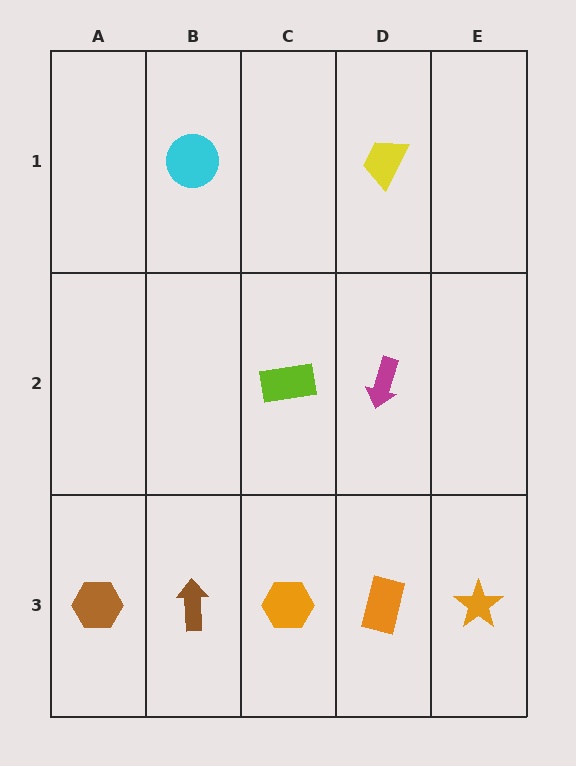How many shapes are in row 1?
2 shapes.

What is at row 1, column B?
A cyan circle.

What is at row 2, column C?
A lime rectangle.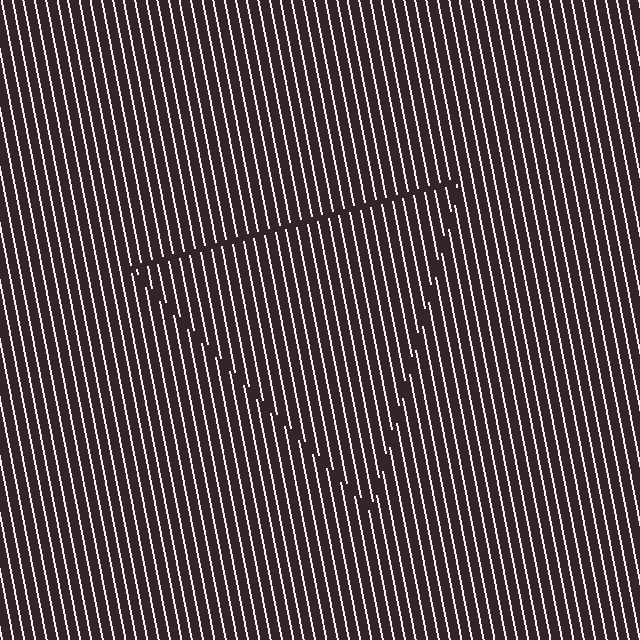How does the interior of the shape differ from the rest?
The interior of the shape contains the same grating, shifted by half a period — the contour is defined by the phase discontinuity where line-ends from the inner and outer gratings abut.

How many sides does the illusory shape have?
3 sides — the line-ends trace a triangle.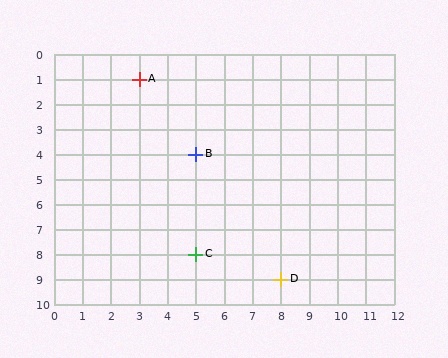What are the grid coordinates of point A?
Point A is at grid coordinates (3, 1).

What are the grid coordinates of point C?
Point C is at grid coordinates (5, 8).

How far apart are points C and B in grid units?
Points C and B are 4 rows apart.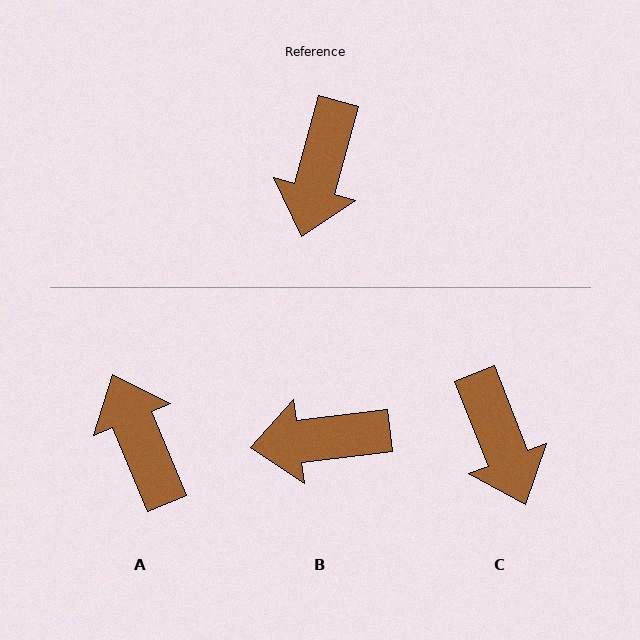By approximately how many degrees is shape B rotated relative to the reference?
Approximately 68 degrees clockwise.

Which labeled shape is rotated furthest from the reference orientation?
A, about 142 degrees away.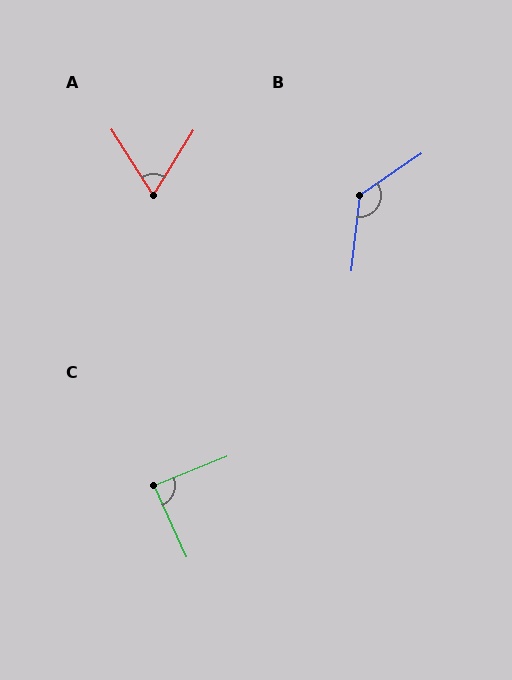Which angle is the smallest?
A, at approximately 64 degrees.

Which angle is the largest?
B, at approximately 131 degrees.